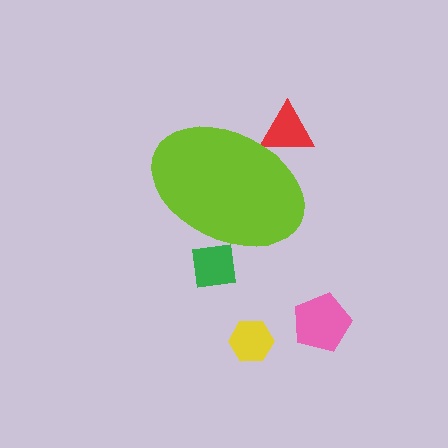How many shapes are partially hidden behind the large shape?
2 shapes are partially hidden.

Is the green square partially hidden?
Yes, the green square is partially hidden behind the lime ellipse.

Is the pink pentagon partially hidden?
No, the pink pentagon is fully visible.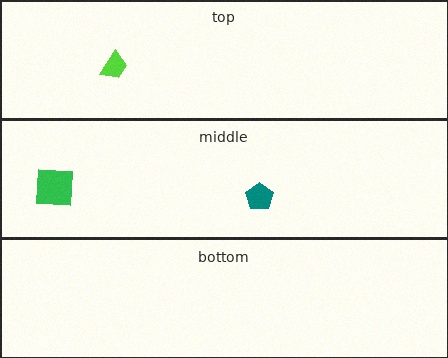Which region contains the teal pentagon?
The middle region.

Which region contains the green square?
The middle region.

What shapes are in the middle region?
The green square, the teal pentagon.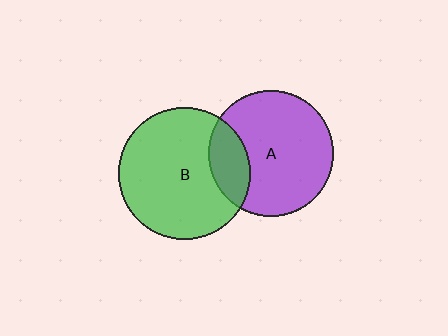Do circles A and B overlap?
Yes.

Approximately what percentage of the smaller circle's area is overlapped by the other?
Approximately 20%.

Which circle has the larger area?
Circle B (green).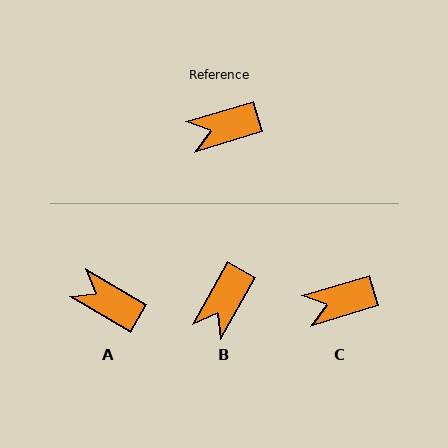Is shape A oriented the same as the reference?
No, it is off by about 47 degrees.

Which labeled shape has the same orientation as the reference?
C.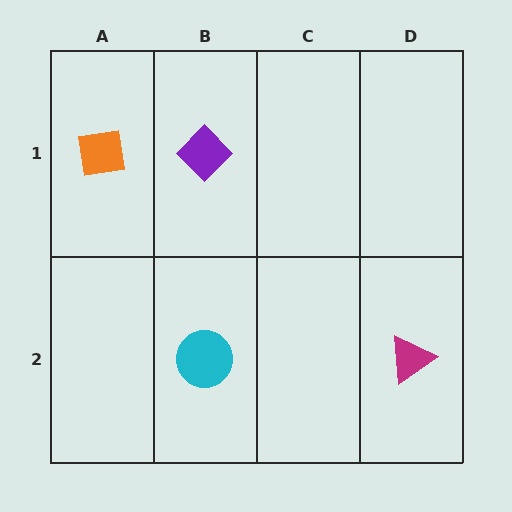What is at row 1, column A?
An orange square.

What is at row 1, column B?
A purple diamond.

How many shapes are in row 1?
2 shapes.